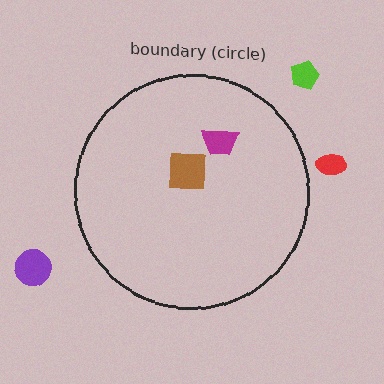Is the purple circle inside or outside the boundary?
Outside.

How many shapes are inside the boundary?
2 inside, 3 outside.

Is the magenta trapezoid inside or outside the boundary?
Inside.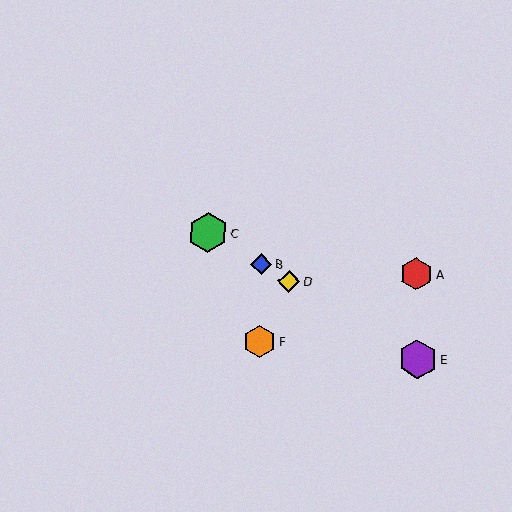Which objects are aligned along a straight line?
Objects B, C, D, E are aligned along a straight line.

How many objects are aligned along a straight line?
4 objects (B, C, D, E) are aligned along a straight line.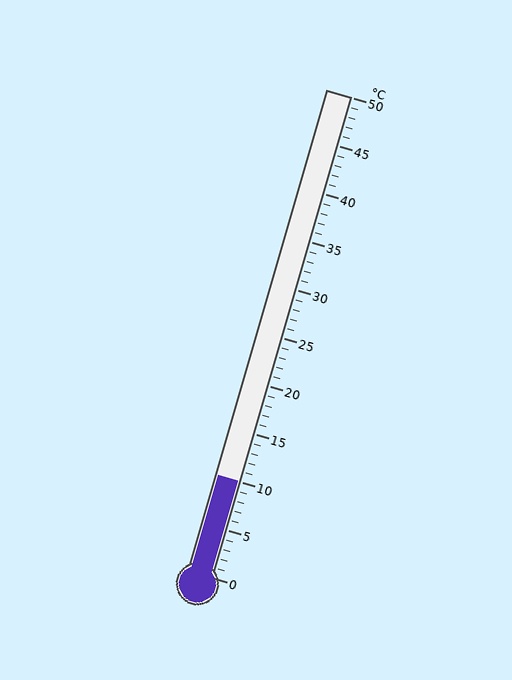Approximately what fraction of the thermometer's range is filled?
The thermometer is filled to approximately 20% of its range.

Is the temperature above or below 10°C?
The temperature is at 10°C.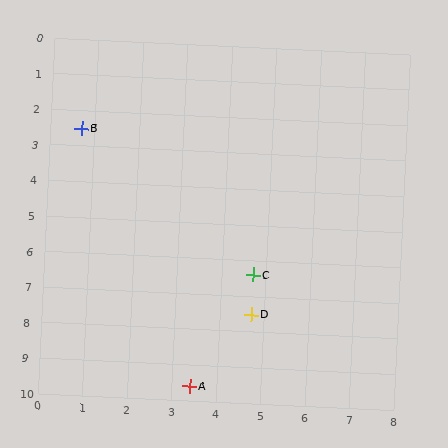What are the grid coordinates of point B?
Point B is at approximately (0.7, 2.5).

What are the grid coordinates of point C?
Point C is at approximately (4.7, 6.4).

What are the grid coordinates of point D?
Point D is at approximately (4.7, 7.5).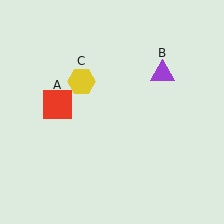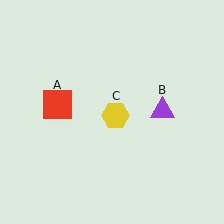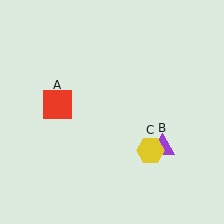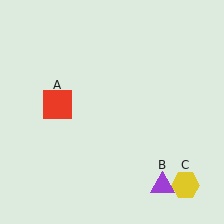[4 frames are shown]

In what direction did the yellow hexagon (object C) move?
The yellow hexagon (object C) moved down and to the right.